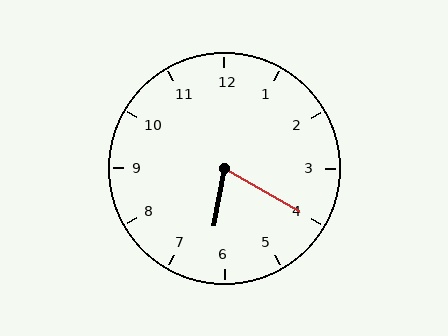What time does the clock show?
6:20.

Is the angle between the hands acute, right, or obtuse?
It is acute.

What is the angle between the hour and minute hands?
Approximately 70 degrees.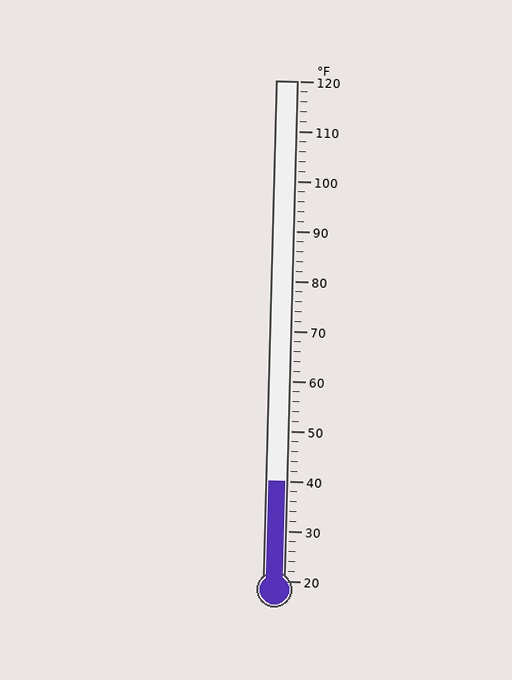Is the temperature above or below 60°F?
The temperature is below 60°F.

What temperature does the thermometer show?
The thermometer shows approximately 40°F.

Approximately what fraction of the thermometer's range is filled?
The thermometer is filled to approximately 20% of its range.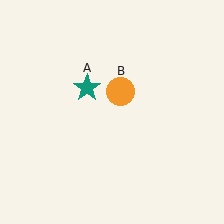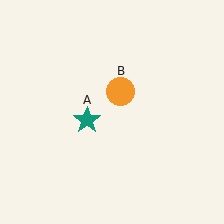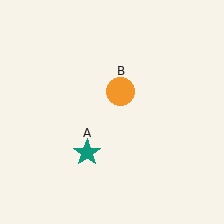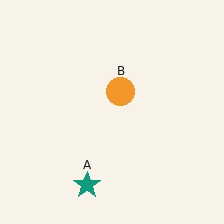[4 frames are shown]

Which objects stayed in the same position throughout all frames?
Orange circle (object B) remained stationary.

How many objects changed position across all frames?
1 object changed position: teal star (object A).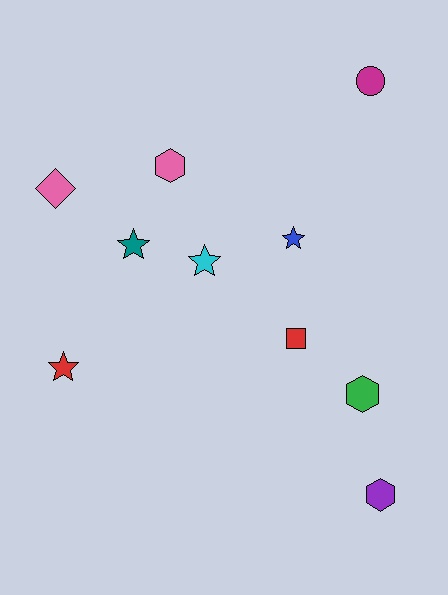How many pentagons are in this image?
There are no pentagons.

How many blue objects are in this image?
There is 1 blue object.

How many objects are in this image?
There are 10 objects.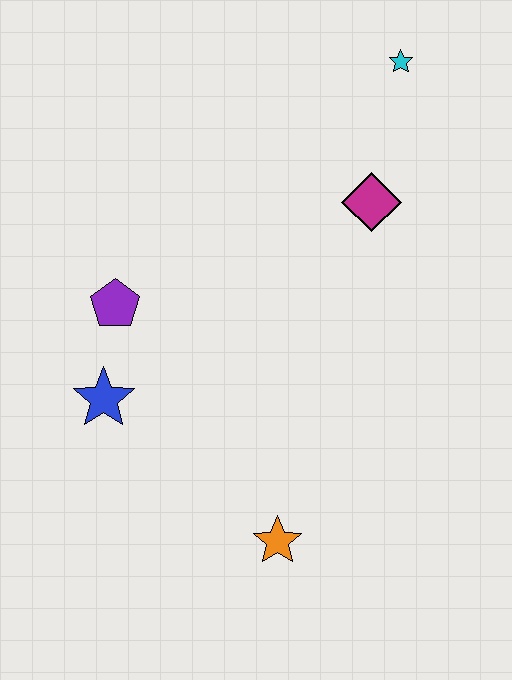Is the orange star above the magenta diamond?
No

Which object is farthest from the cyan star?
The orange star is farthest from the cyan star.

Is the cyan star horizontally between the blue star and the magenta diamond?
No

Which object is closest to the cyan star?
The magenta diamond is closest to the cyan star.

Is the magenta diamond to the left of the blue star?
No